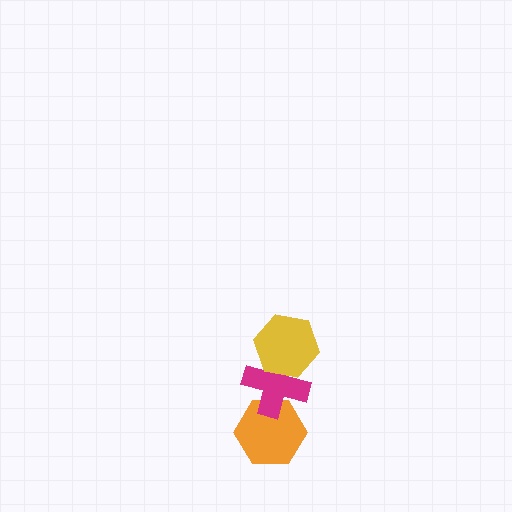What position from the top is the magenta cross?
The magenta cross is 2nd from the top.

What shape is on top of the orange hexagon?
The magenta cross is on top of the orange hexagon.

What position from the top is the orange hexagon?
The orange hexagon is 3rd from the top.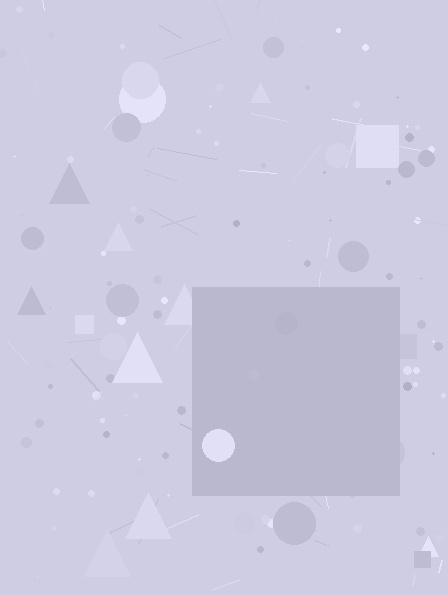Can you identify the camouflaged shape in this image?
The camouflaged shape is a square.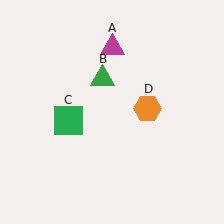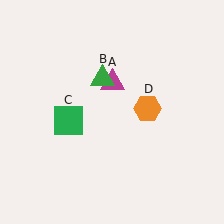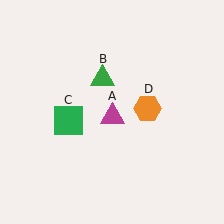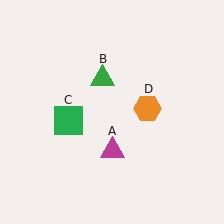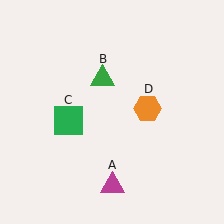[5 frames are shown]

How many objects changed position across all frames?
1 object changed position: magenta triangle (object A).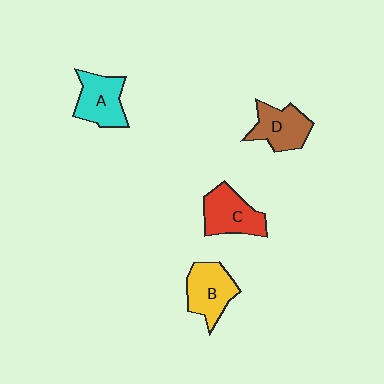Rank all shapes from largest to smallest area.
From largest to smallest: C (red), B (yellow), A (cyan), D (brown).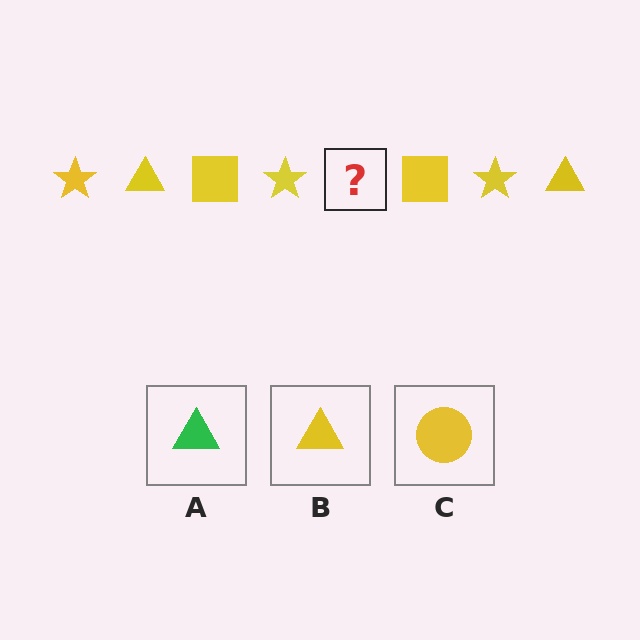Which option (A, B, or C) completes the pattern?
B.